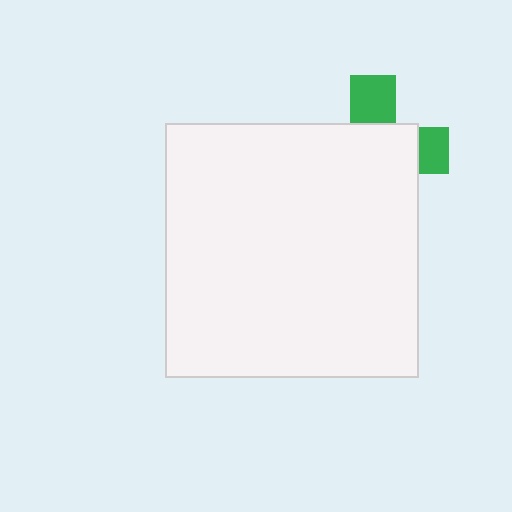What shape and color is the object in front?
The object in front is a white square.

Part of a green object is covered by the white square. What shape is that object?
It is a cross.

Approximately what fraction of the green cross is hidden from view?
Roughly 70% of the green cross is hidden behind the white square.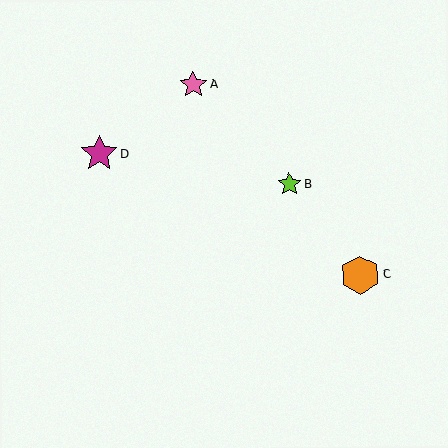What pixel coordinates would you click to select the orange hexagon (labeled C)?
Click at (360, 275) to select the orange hexagon C.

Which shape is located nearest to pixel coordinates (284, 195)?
The lime star (labeled B) at (289, 184) is nearest to that location.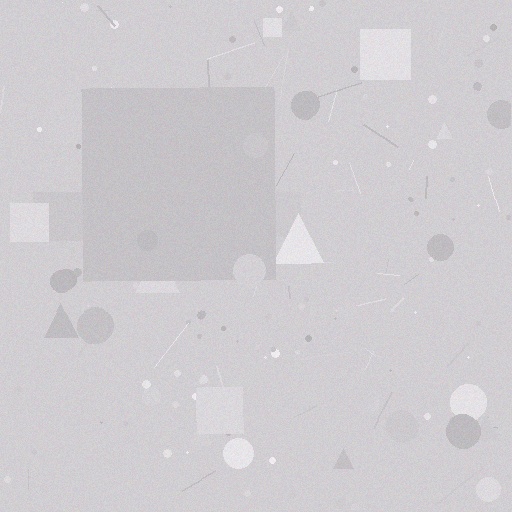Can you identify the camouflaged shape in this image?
The camouflaged shape is a square.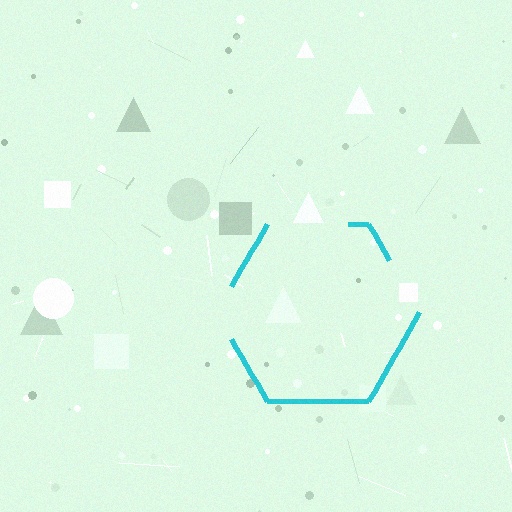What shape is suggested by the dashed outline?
The dashed outline suggests a hexagon.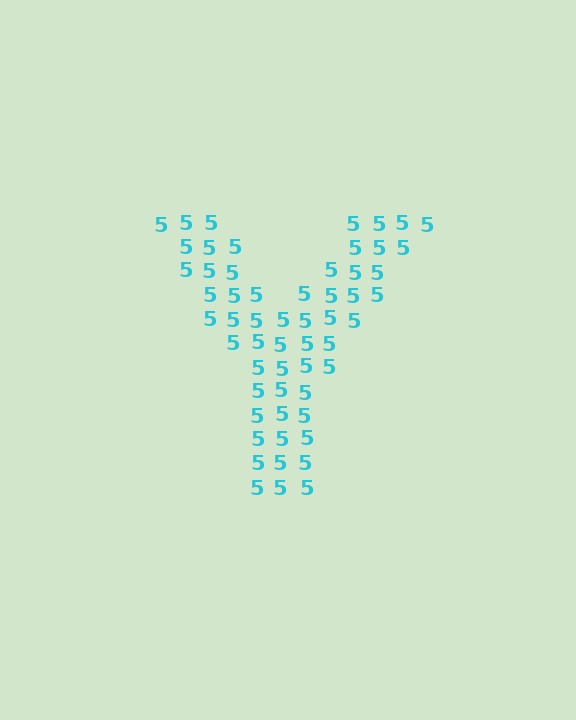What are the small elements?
The small elements are digit 5's.